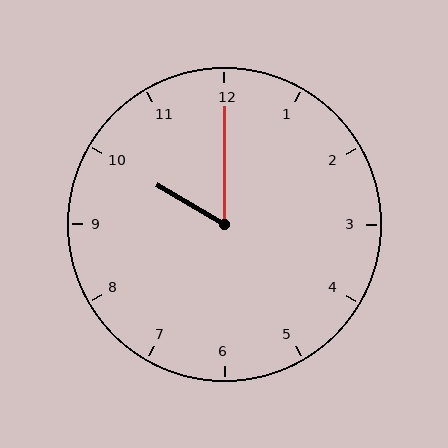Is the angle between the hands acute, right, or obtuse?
It is acute.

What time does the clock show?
10:00.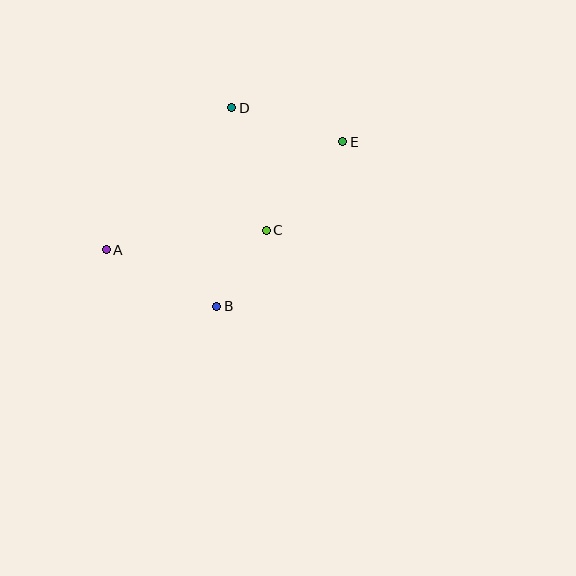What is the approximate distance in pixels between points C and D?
The distance between C and D is approximately 127 pixels.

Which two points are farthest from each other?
Points A and E are farthest from each other.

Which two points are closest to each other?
Points B and C are closest to each other.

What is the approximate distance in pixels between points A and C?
The distance between A and C is approximately 161 pixels.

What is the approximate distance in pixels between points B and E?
The distance between B and E is approximately 207 pixels.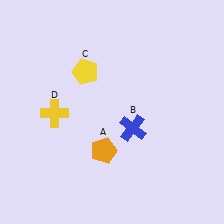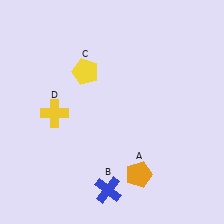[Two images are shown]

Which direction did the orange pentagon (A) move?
The orange pentagon (A) moved right.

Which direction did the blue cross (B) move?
The blue cross (B) moved down.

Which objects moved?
The objects that moved are: the orange pentagon (A), the blue cross (B).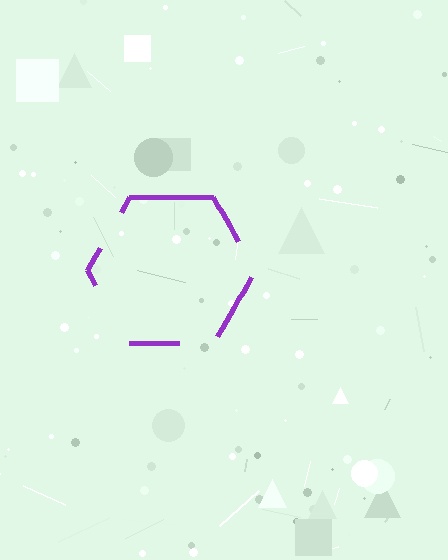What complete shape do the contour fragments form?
The contour fragments form a hexagon.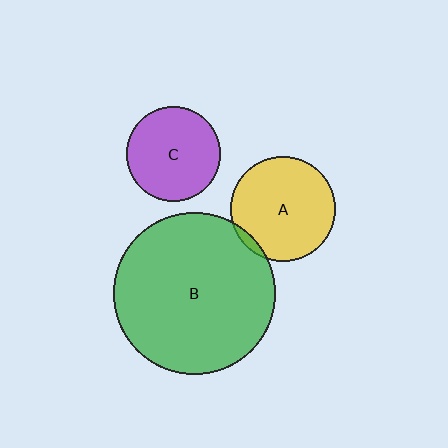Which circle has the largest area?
Circle B (green).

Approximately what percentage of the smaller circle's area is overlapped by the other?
Approximately 5%.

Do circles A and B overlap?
Yes.